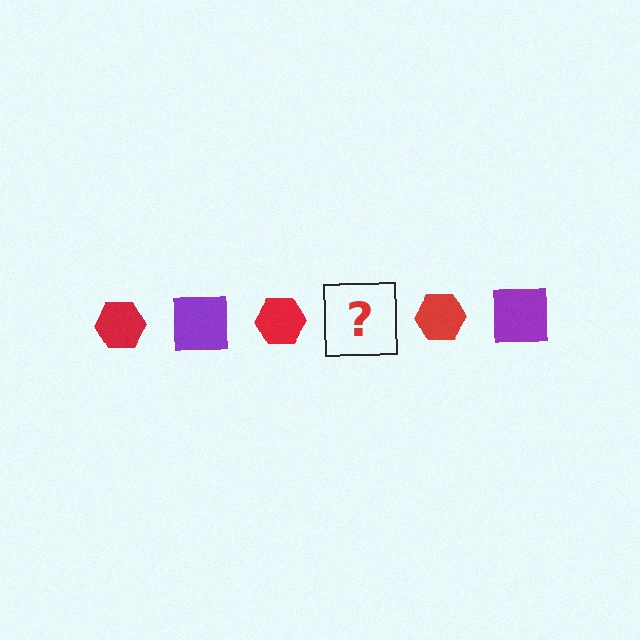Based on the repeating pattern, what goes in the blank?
The blank should be a purple square.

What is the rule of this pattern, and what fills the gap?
The rule is that the pattern alternates between red hexagon and purple square. The gap should be filled with a purple square.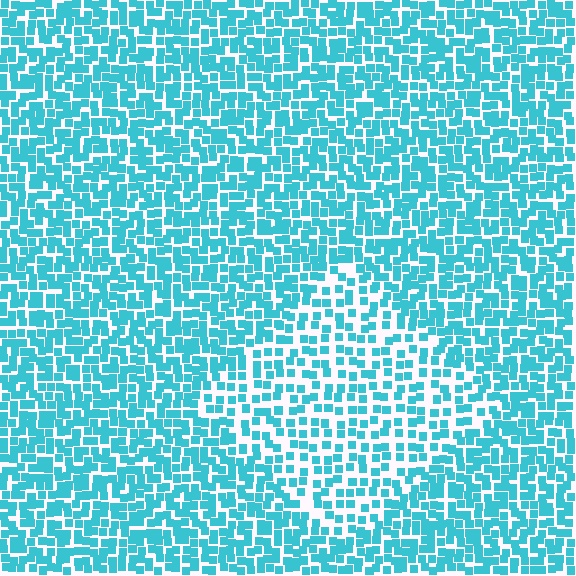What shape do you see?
I see a diamond.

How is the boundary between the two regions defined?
The boundary is defined by a change in element density (approximately 1.7x ratio). All elements are the same color, size, and shape.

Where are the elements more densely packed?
The elements are more densely packed outside the diamond boundary.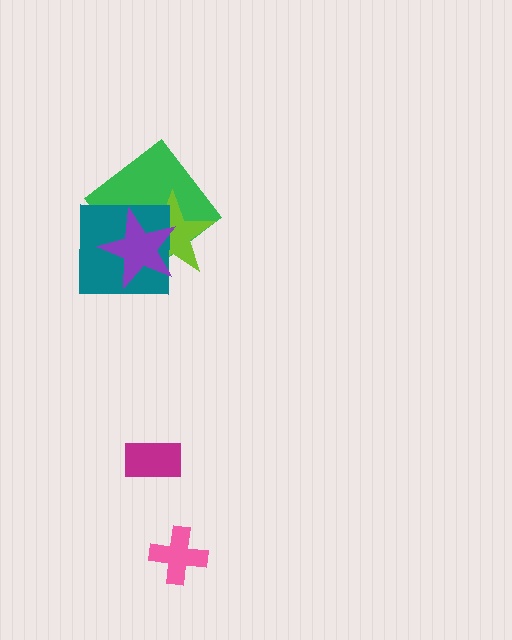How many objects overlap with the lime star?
3 objects overlap with the lime star.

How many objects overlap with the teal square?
3 objects overlap with the teal square.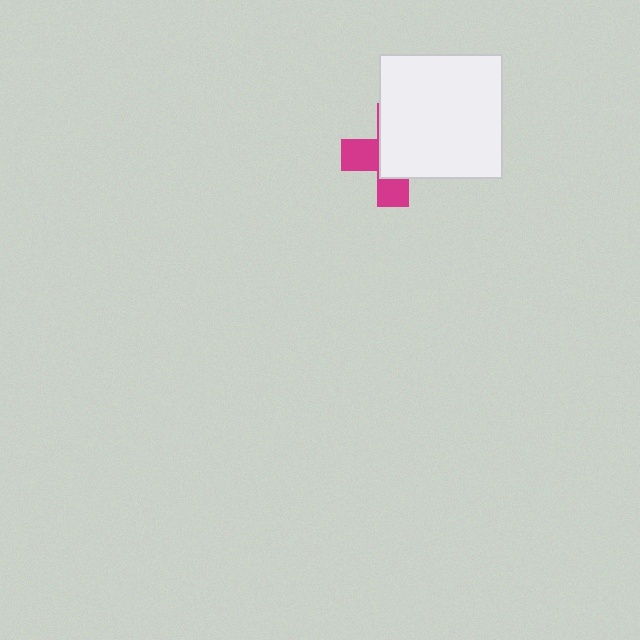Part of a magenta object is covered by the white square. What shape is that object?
It is a cross.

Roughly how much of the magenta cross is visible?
A small part of it is visible (roughly 39%).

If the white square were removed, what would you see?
You would see the complete magenta cross.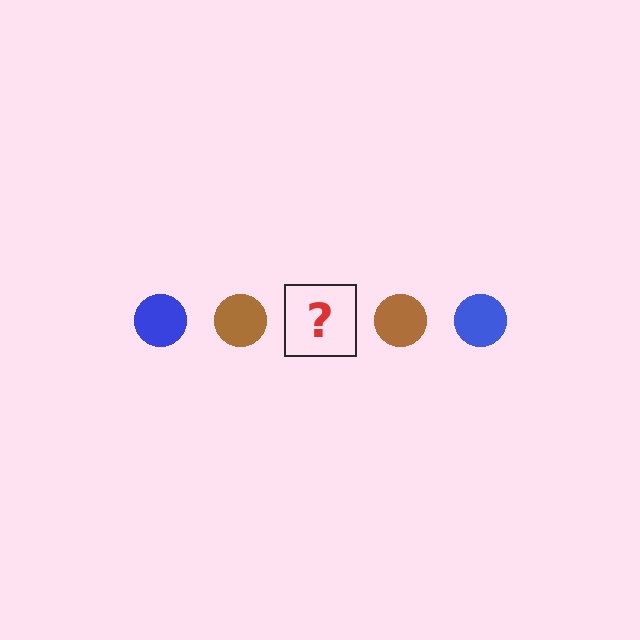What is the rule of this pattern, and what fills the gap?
The rule is that the pattern cycles through blue, brown circles. The gap should be filled with a blue circle.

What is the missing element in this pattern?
The missing element is a blue circle.